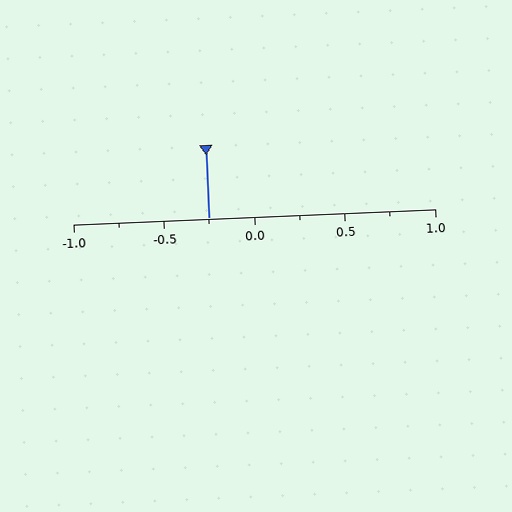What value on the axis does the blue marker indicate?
The marker indicates approximately -0.25.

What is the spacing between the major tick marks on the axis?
The major ticks are spaced 0.5 apart.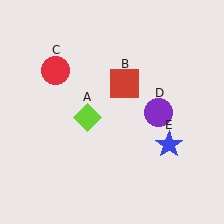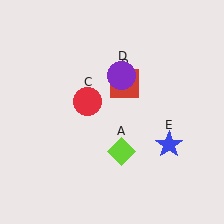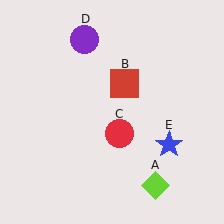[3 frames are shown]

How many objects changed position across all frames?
3 objects changed position: lime diamond (object A), red circle (object C), purple circle (object D).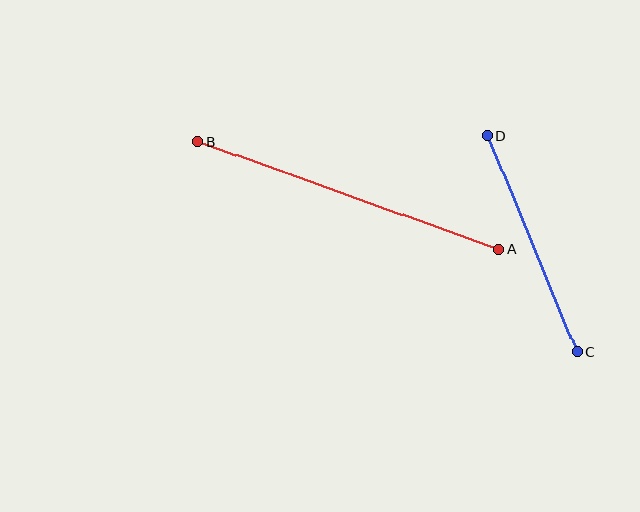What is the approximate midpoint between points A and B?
The midpoint is at approximately (348, 195) pixels.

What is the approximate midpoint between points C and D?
The midpoint is at approximately (532, 244) pixels.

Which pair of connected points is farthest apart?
Points A and B are farthest apart.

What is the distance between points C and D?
The distance is approximately 234 pixels.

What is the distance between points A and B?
The distance is approximately 319 pixels.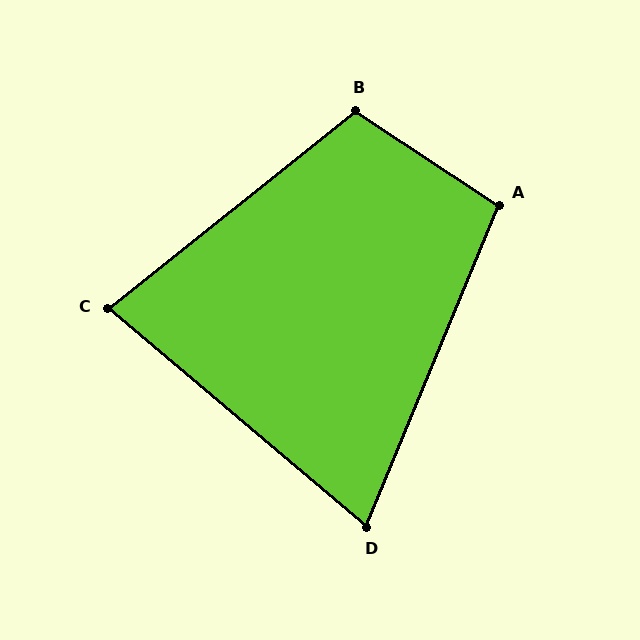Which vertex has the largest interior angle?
B, at approximately 108 degrees.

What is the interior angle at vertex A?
Approximately 101 degrees (obtuse).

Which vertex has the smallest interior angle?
D, at approximately 72 degrees.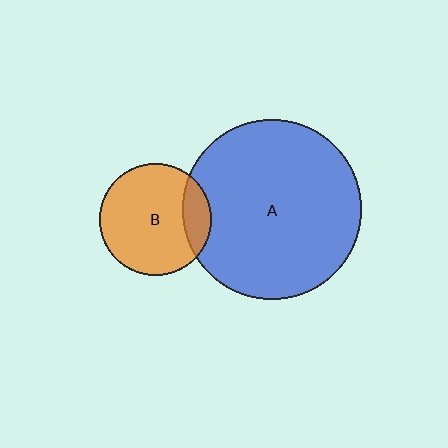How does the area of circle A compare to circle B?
Approximately 2.6 times.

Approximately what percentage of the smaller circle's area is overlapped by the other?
Approximately 15%.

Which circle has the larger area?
Circle A (blue).